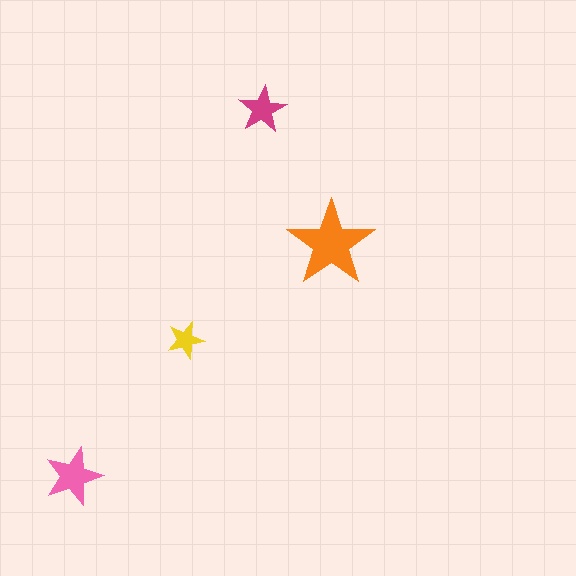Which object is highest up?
The magenta star is topmost.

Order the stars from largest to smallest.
the orange one, the pink one, the magenta one, the yellow one.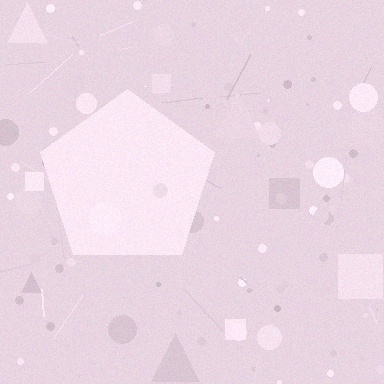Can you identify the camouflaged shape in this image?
The camouflaged shape is a pentagon.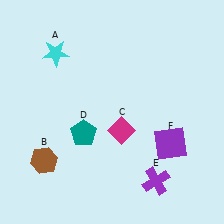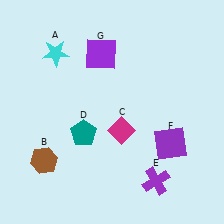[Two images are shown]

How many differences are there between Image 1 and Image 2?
There is 1 difference between the two images.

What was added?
A purple square (G) was added in Image 2.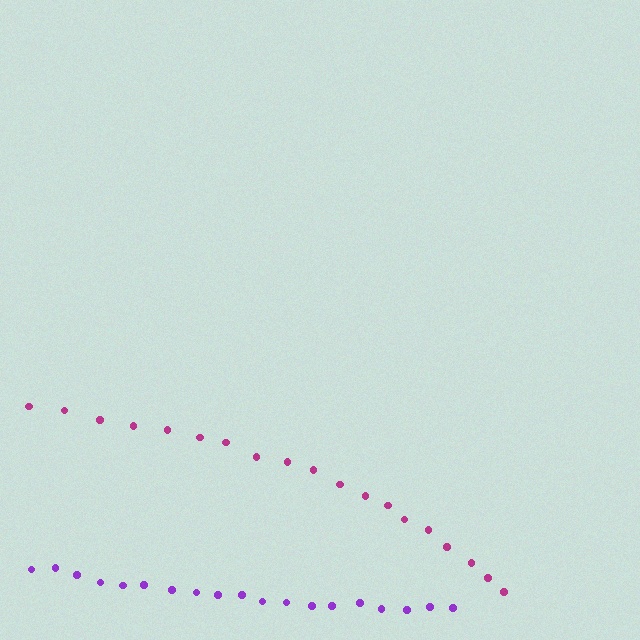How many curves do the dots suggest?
There are 2 distinct paths.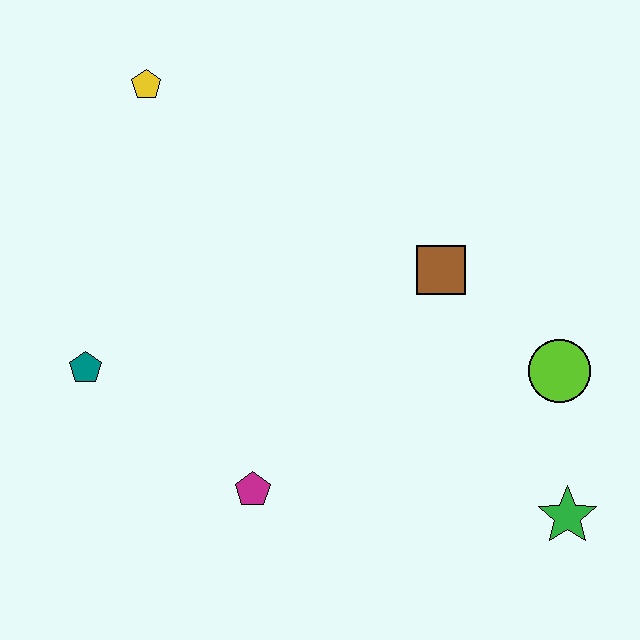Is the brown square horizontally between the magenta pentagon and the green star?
Yes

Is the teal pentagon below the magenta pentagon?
No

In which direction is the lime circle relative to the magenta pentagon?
The lime circle is to the right of the magenta pentagon.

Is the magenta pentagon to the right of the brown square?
No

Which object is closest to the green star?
The lime circle is closest to the green star.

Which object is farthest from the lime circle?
The yellow pentagon is farthest from the lime circle.